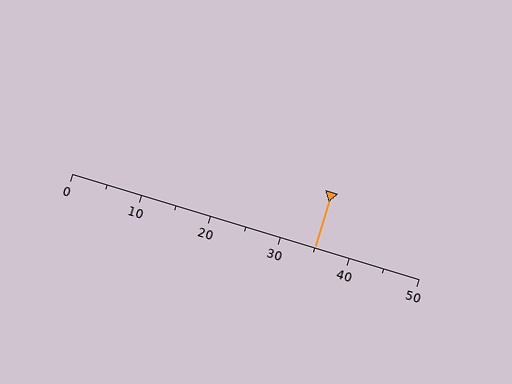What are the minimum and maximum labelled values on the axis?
The axis runs from 0 to 50.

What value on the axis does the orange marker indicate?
The marker indicates approximately 35.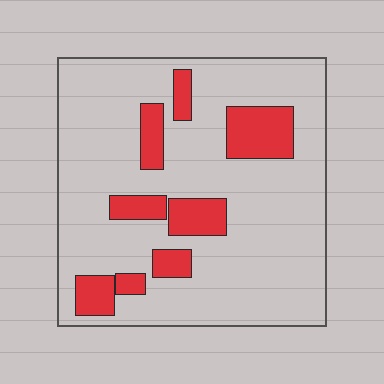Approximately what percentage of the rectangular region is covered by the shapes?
Approximately 20%.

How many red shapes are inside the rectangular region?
8.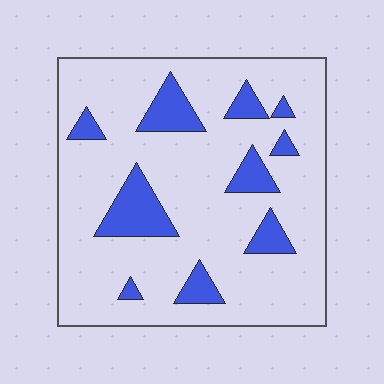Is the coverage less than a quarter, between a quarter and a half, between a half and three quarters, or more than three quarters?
Less than a quarter.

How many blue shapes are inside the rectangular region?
10.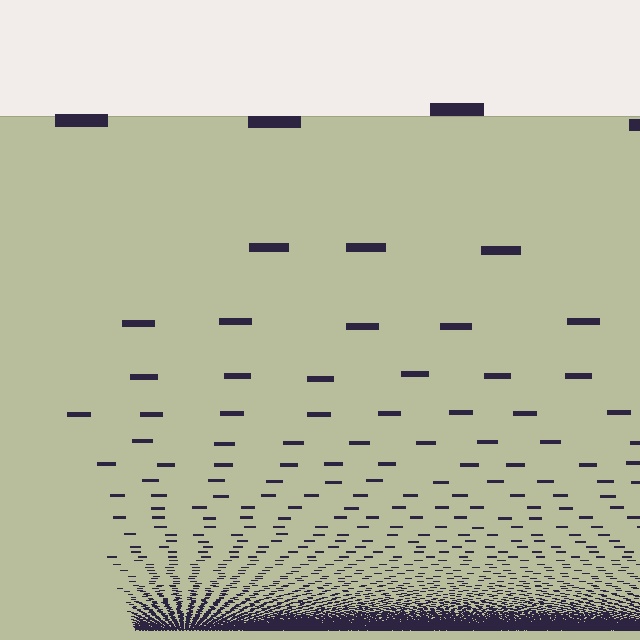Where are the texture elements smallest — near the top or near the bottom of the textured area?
Near the bottom.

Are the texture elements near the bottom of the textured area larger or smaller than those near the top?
Smaller. The gradient is inverted — elements near the bottom are smaller and denser.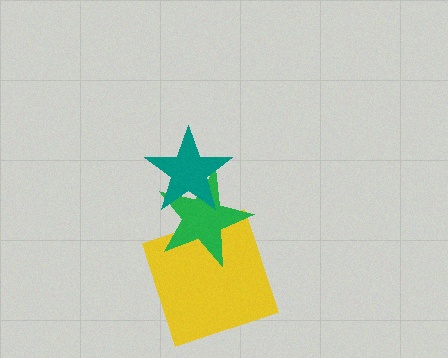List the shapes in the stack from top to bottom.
From top to bottom: the teal star, the green star, the yellow square.